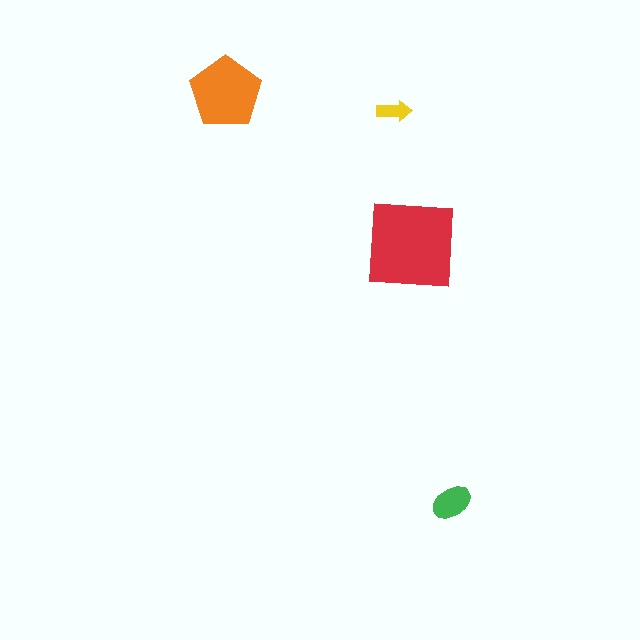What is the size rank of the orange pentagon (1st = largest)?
2nd.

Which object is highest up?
The orange pentagon is topmost.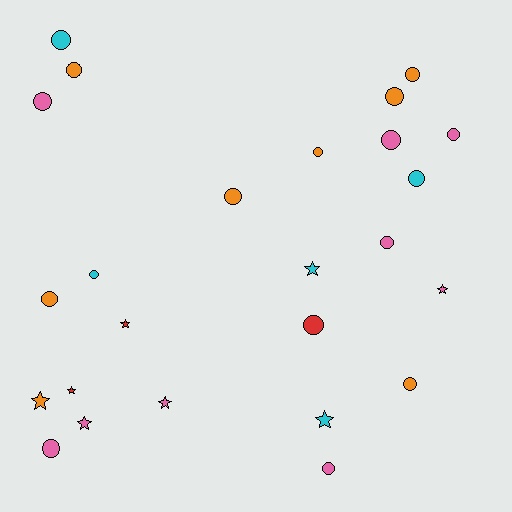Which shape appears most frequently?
Circle, with 17 objects.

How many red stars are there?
There are 2 red stars.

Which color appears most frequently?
Pink, with 9 objects.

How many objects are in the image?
There are 25 objects.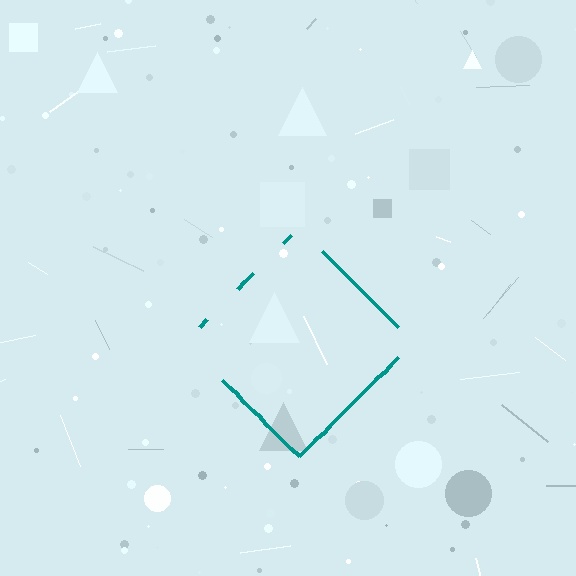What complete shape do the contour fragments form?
The contour fragments form a diamond.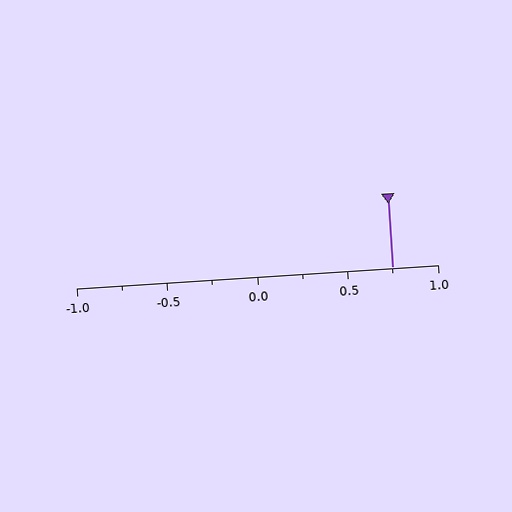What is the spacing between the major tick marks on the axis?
The major ticks are spaced 0.5 apart.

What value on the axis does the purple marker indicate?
The marker indicates approximately 0.75.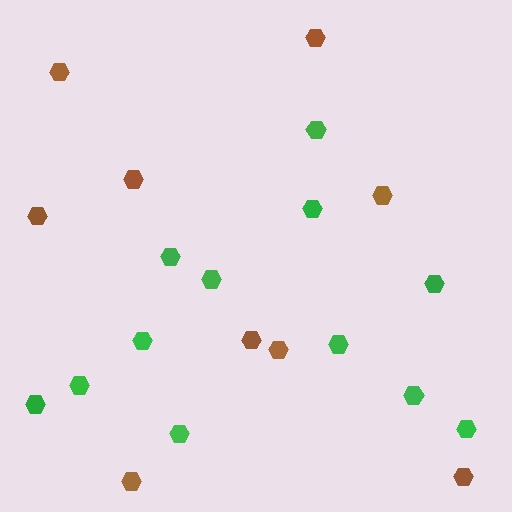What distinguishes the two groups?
There are 2 groups: one group of brown hexagons (9) and one group of green hexagons (12).